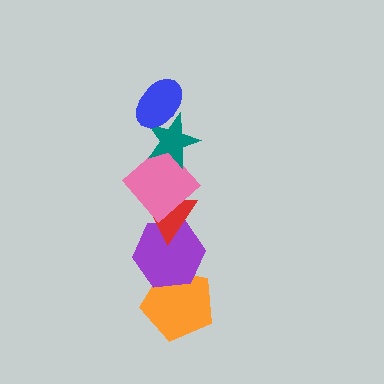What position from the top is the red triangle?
The red triangle is 4th from the top.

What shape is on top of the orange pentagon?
The purple hexagon is on top of the orange pentagon.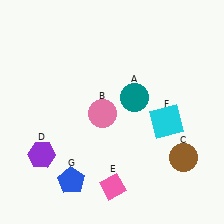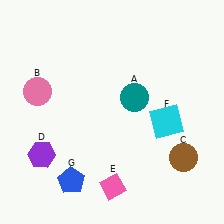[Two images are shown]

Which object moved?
The pink circle (B) moved left.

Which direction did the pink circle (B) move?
The pink circle (B) moved left.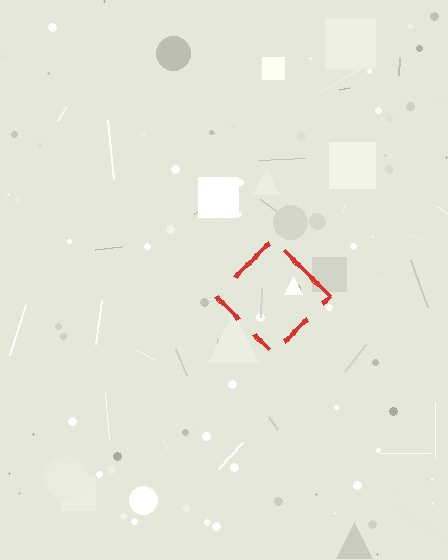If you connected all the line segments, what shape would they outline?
They would outline a diamond.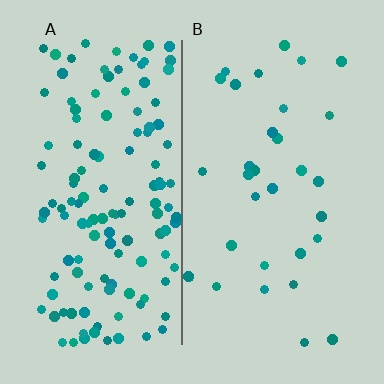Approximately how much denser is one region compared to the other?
Approximately 4.0× — region A over region B.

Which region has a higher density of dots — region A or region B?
A (the left).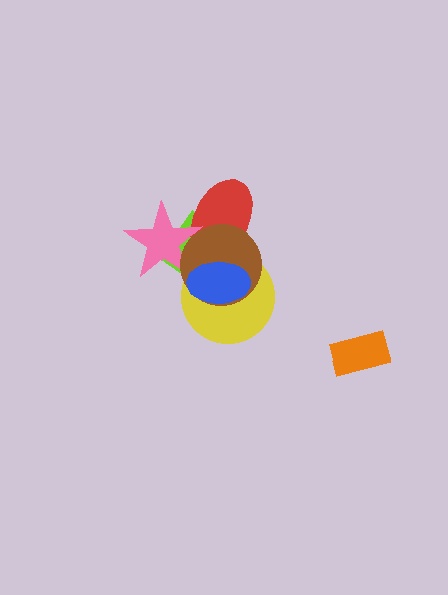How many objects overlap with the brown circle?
5 objects overlap with the brown circle.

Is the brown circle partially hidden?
Yes, it is partially covered by another shape.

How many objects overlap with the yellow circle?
4 objects overlap with the yellow circle.